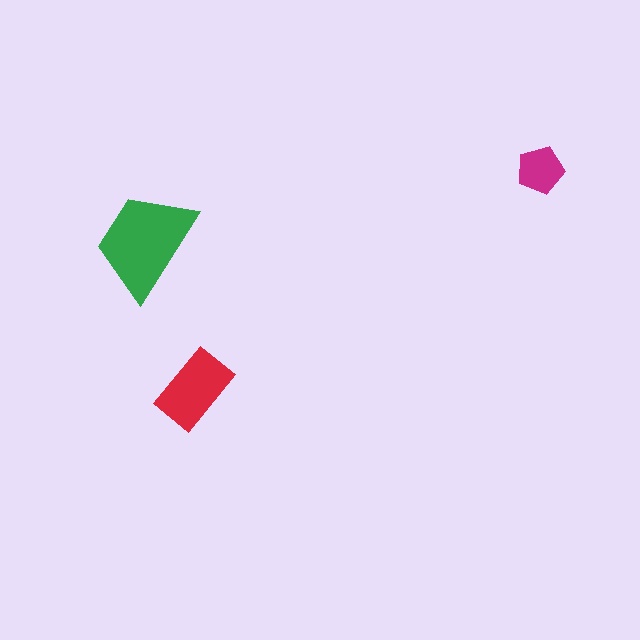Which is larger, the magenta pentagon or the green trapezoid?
The green trapezoid.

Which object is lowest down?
The red rectangle is bottommost.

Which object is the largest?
The green trapezoid.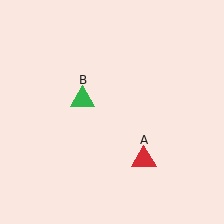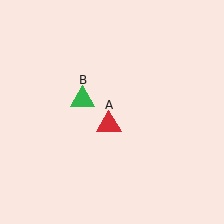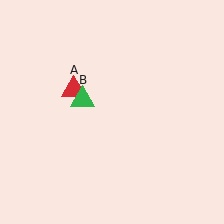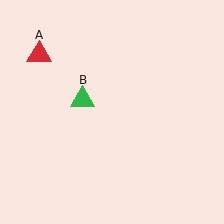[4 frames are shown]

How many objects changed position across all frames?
1 object changed position: red triangle (object A).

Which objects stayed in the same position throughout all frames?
Green triangle (object B) remained stationary.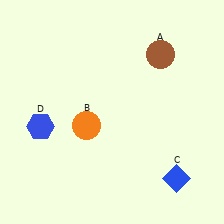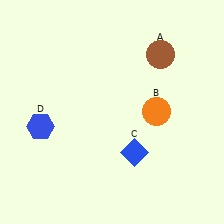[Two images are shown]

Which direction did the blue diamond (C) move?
The blue diamond (C) moved left.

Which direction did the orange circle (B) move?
The orange circle (B) moved right.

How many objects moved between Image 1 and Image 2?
2 objects moved between the two images.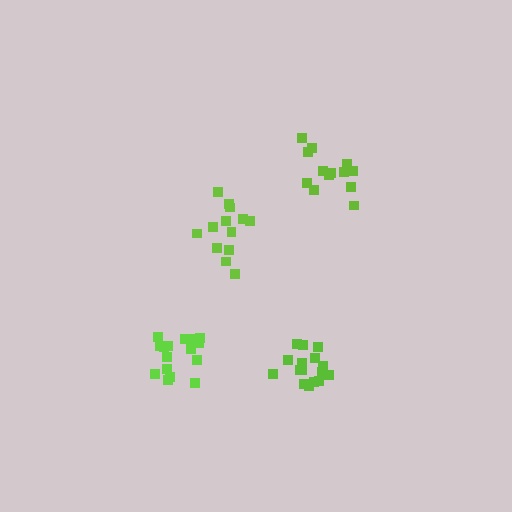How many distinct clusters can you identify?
There are 4 distinct clusters.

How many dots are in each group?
Group 1: 16 dots, Group 2: 16 dots, Group 3: 13 dots, Group 4: 13 dots (58 total).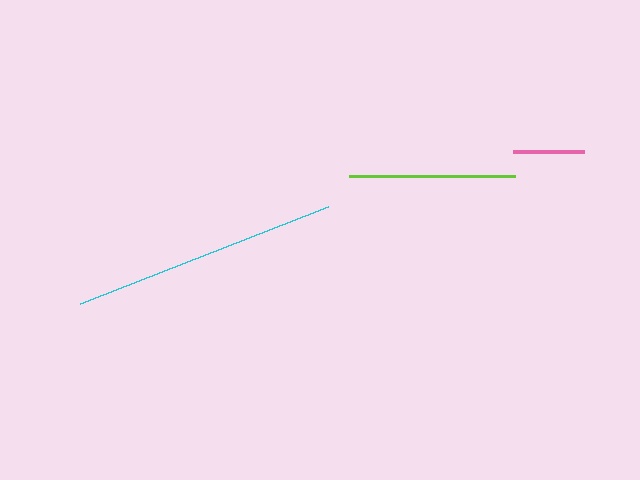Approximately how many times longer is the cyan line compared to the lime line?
The cyan line is approximately 1.6 times the length of the lime line.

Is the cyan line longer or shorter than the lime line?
The cyan line is longer than the lime line.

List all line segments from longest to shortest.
From longest to shortest: cyan, lime, pink.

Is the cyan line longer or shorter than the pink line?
The cyan line is longer than the pink line.